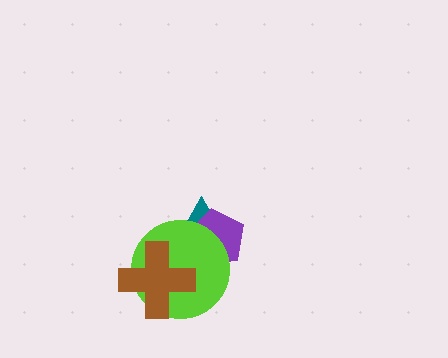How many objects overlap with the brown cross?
2 objects overlap with the brown cross.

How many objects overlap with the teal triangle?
3 objects overlap with the teal triangle.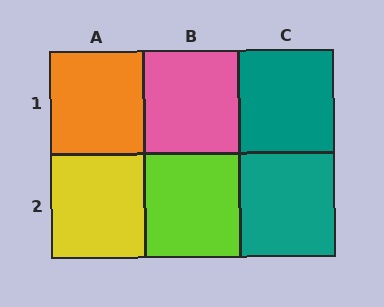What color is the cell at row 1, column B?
Pink.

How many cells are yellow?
1 cell is yellow.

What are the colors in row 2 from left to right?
Yellow, lime, teal.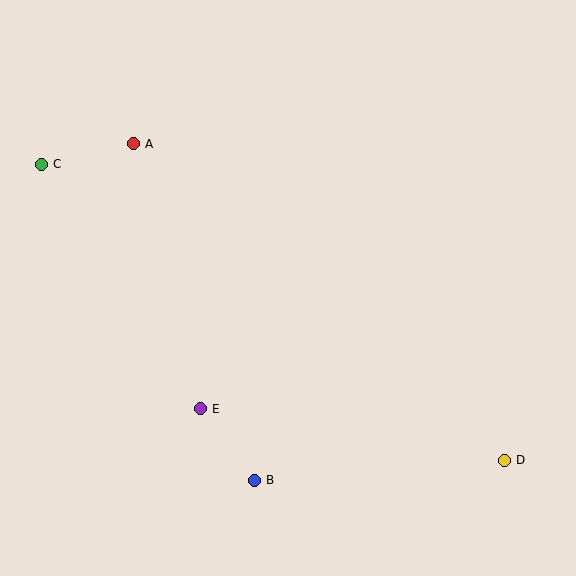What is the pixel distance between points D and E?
The distance between D and E is 309 pixels.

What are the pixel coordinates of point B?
Point B is at (254, 480).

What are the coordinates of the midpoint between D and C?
The midpoint between D and C is at (273, 312).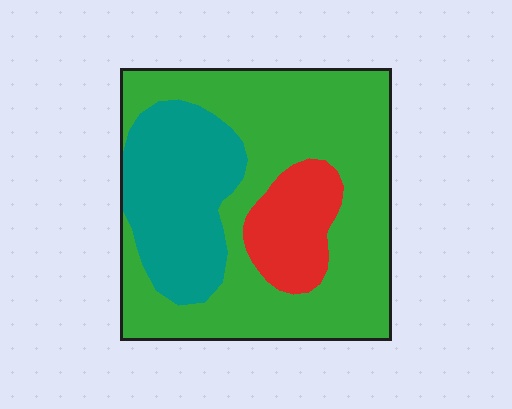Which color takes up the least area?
Red, at roughly 15%.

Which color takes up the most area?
Green, at roughly 60%.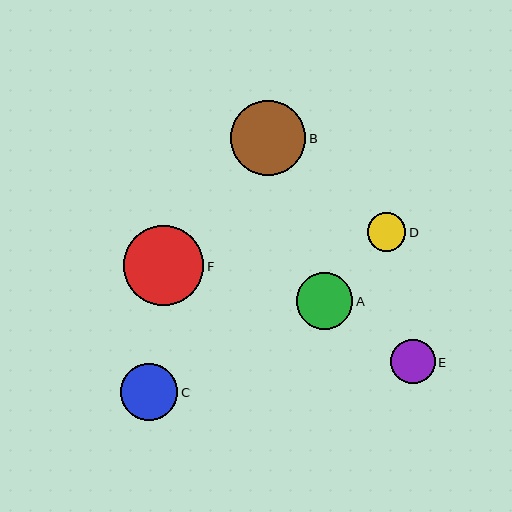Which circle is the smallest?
Circle D is the smallest with a size of approximately 38 pixels.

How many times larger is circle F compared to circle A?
Circle F is approximately 1.4 times the size of circle A.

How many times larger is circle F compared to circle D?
Circle F is approximately 2.1 times the size of circle D.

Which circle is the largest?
Circle F is the largest with a size of approximately 81 pixels.